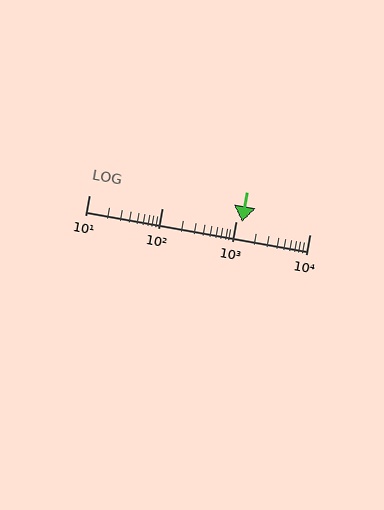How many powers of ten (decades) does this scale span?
The scale spans 3 decades, from 10 to 10000.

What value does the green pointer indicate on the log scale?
The pointer indicates approximately 1200.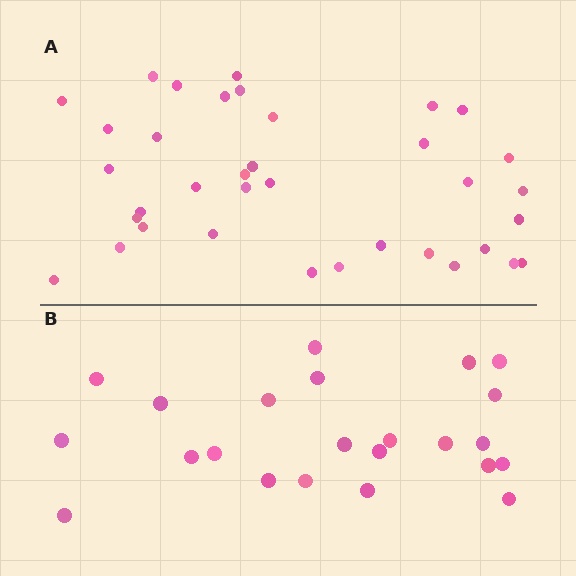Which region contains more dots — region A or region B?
Region A (the top region) has more dots.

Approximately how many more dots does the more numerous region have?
Region A has approximately 15 more dots than region B.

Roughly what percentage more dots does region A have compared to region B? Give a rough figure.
About 55% more.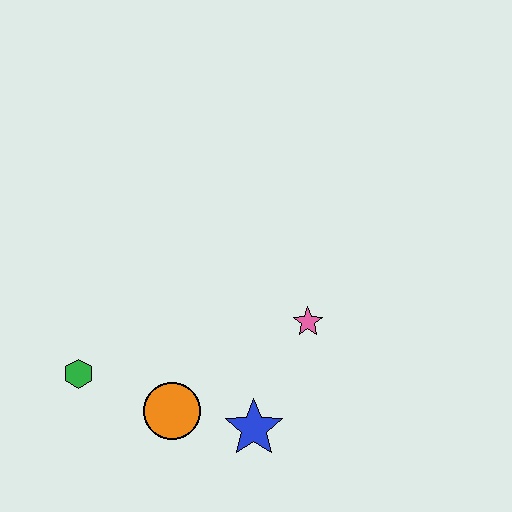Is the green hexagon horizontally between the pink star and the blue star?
No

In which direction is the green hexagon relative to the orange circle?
The green hexagon is to the left of the orange circle.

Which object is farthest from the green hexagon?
The pink star is farthest from the green hexagon.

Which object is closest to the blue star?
The orange circle is closest to the blue star.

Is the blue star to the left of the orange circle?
No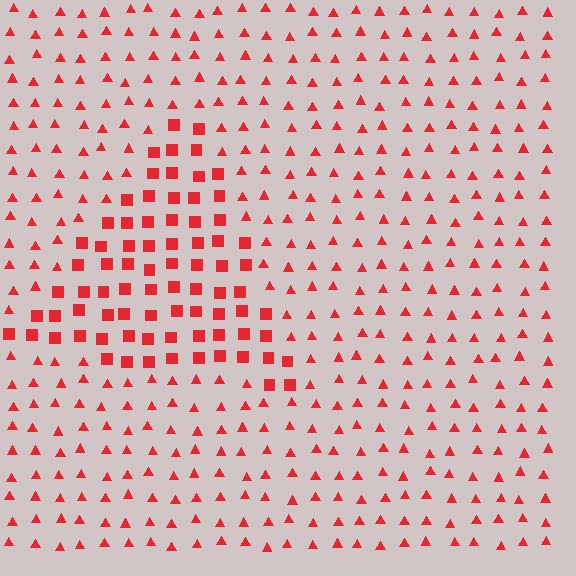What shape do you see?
I see a triangle.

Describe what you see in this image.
The image is filled with small red elements arranged in a uniform grid. A triangle-shaped region contains squares, while the surrounding area contains triangles. The boundary is defined purely by the change in element shape.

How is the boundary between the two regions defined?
The boundary is defined by a change in element shape: squares inside vs. triangles outside. All elements share the same color and spacing.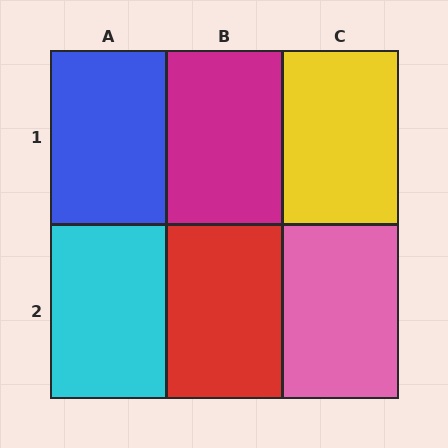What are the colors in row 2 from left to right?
Cyan, red, pink.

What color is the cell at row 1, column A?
Blue.